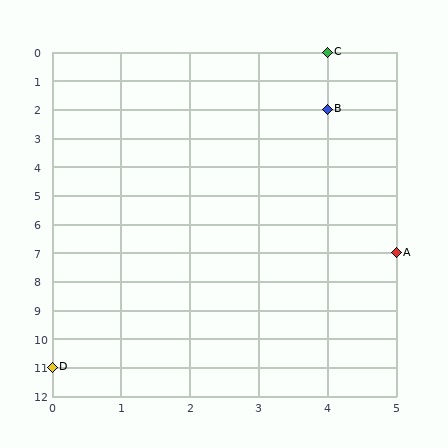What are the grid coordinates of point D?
Point D is at grid coordinates (0, 11).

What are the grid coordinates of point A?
Point A is at grid coordinates (5, 7).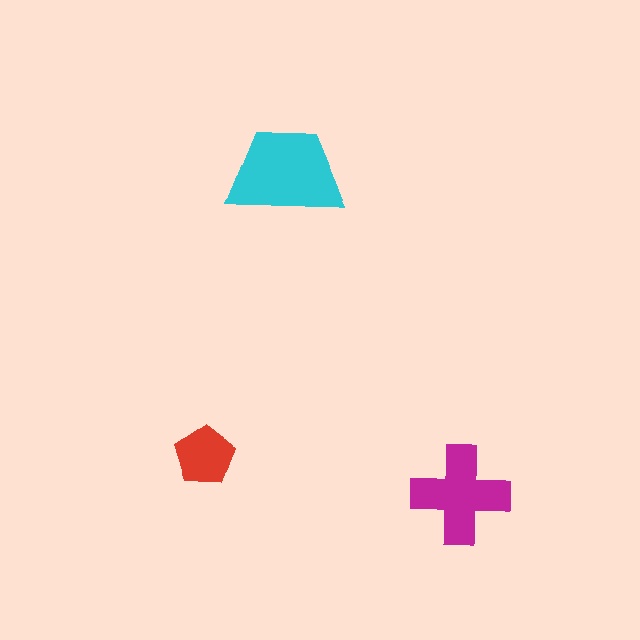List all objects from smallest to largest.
The red pentagon, the magenta cross, the cyan trapezoid.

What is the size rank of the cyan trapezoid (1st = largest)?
1st.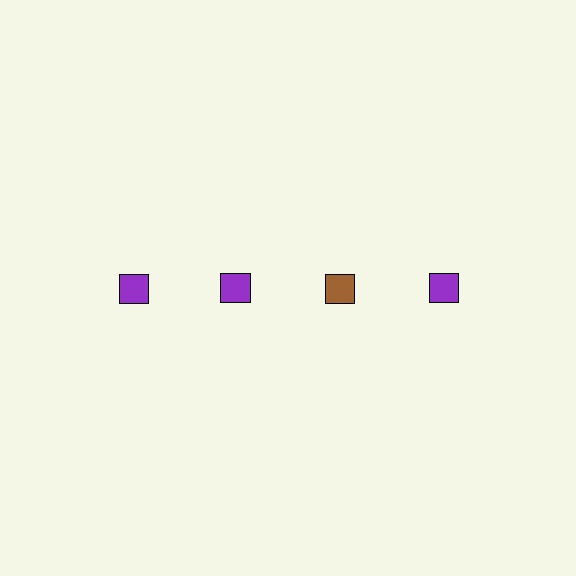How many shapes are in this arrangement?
There are 4 shapes arranged in a grid pattern.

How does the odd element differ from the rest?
It has a different color: brown instead of purple.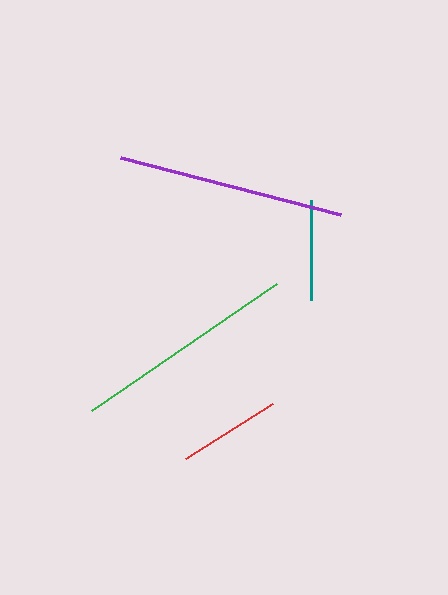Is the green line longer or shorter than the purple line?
The purple line is longer than the green line.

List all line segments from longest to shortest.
From longest to shortest: purple, green, red, teal.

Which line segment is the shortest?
The teal line is the shortest at approximately 101 pixels.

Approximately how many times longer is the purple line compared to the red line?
The purple line is approximately 2.2 times the length of the red line.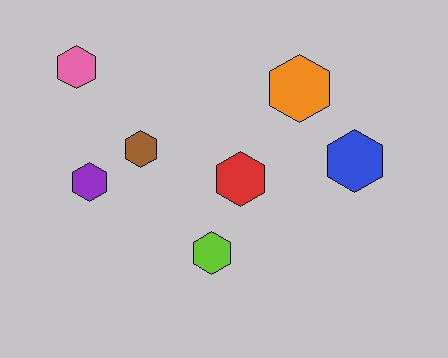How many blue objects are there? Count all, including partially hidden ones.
There is 1 blue object.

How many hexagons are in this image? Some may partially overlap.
There are 7 hexagons.